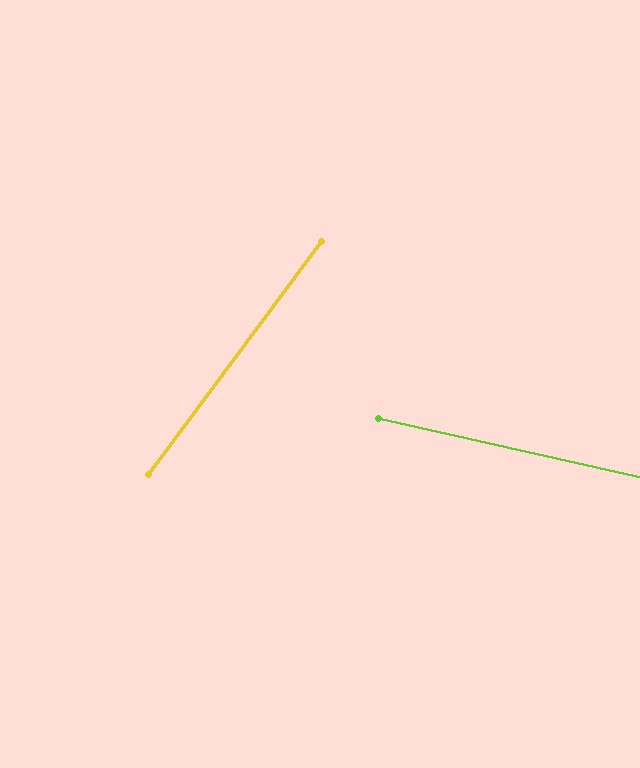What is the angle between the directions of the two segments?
Approximately 66 degrees.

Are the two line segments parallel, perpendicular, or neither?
Neither parallel nor perpendicular — they differ by about 66°.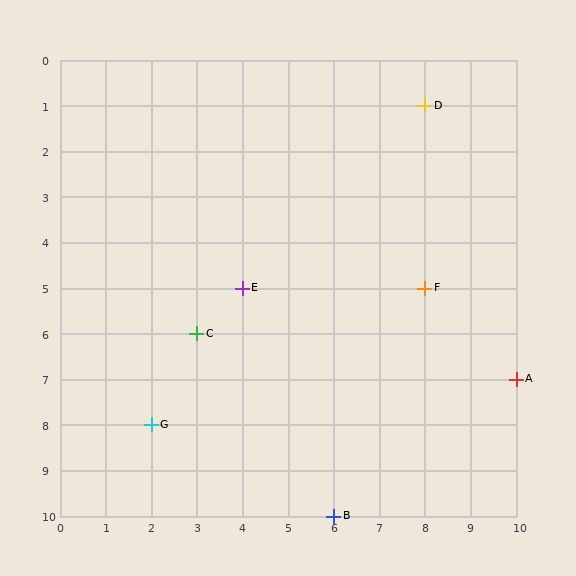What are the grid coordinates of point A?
Point A is at grid coordinates (10, 7).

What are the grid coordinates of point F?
Point F is at grid coordinates (8, 5).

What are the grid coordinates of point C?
Point C is at grid coordinates (3, 6).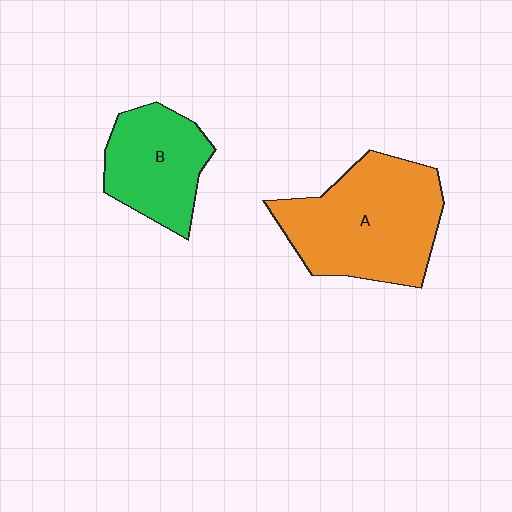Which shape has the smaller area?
Shape B (green).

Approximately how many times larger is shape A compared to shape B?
Approximately 1.6 times.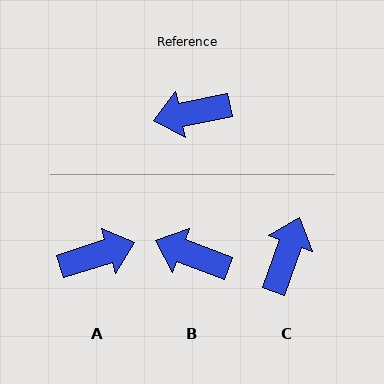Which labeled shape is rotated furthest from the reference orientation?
A, about 174 degrees away.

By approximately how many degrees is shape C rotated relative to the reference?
Approximately 121 degrees clockwise.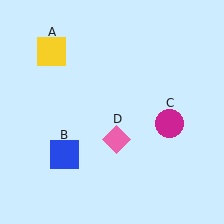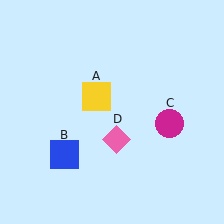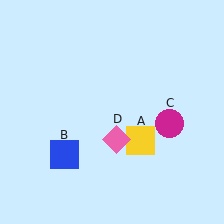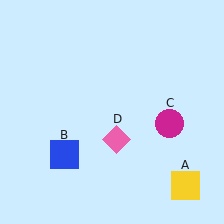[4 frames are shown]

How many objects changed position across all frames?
1 object changed position: yellow square (object A).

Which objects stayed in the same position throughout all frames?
Blue square (object B) and magenta circle (object C) and pink diamond (object D) remained stationary.